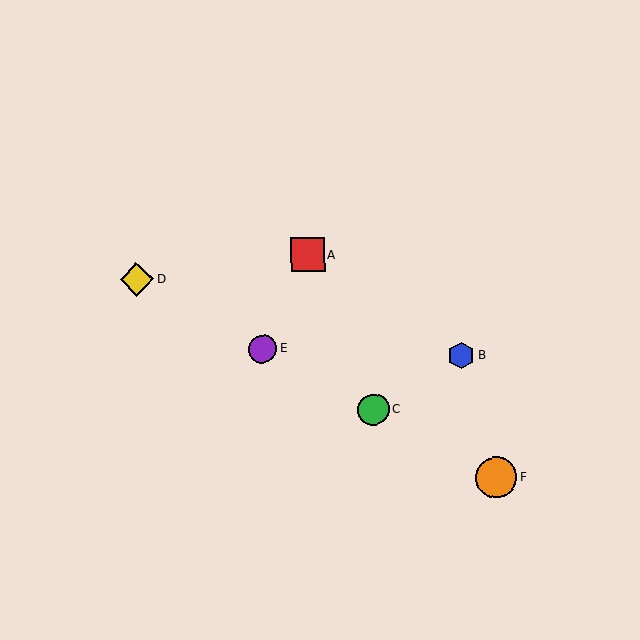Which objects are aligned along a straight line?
Objects C, D, E, F are aligned along a straight line.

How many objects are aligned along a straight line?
4 objects (C, D, E, F) are aligned along a straight line.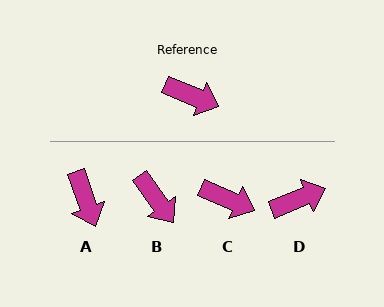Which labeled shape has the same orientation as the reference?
C.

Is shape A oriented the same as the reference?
No, it is off by about 48 degrees.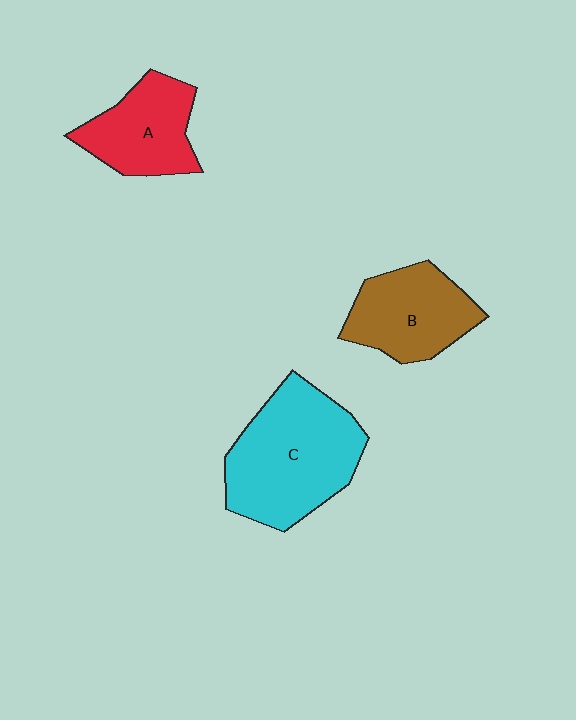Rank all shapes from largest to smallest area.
From largest to smallest: C (cyan), B (brown), A (red).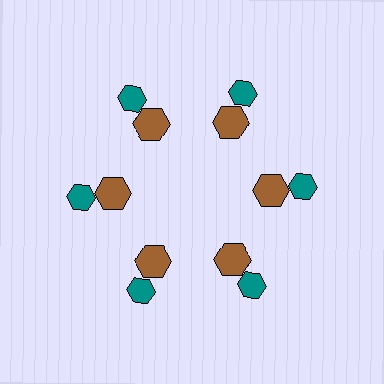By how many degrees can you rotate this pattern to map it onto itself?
The pattern maps onto itself every 60 degrees of rotation.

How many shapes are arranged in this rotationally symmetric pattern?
There are 12 shapes, arranged in 6 groups of 2.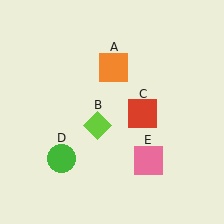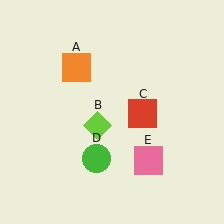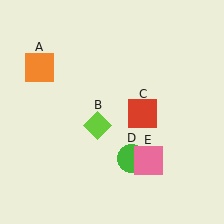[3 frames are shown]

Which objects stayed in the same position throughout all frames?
Lime diamond (object B) and red square (object C) and pink square (object E) remained stationary.